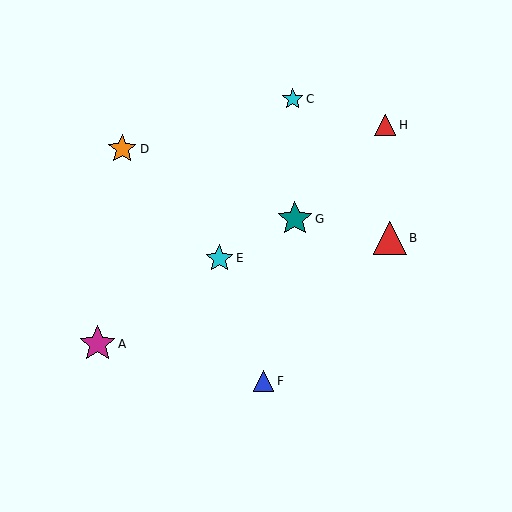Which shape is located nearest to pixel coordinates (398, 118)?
The red triangle (labeled H) at (385, 125) is nearest to that location.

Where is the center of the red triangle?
The center of the red triangle is at (390, 238).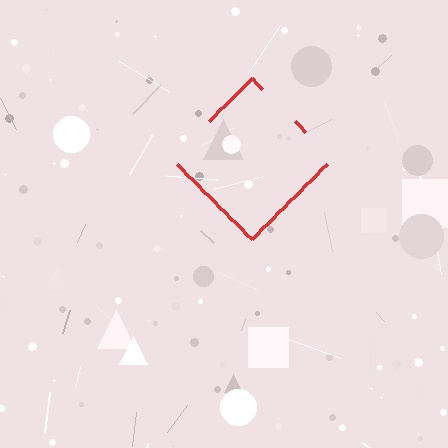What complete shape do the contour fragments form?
The contour fragments form a diamond.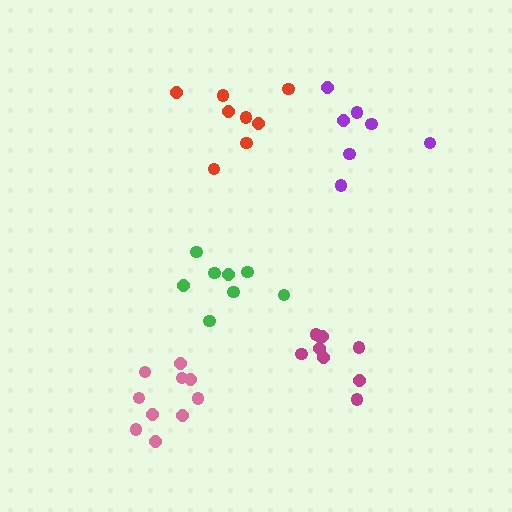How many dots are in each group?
Group 1: 9 dots, Group 2: 10 dots, Group 3: 8 dots, Group 4: 8 dots, Group 5: 7 dots (42 total).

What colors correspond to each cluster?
The clusters are colored: magenta, pink, green, red, purple.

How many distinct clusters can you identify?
There are 5 distinct clusters.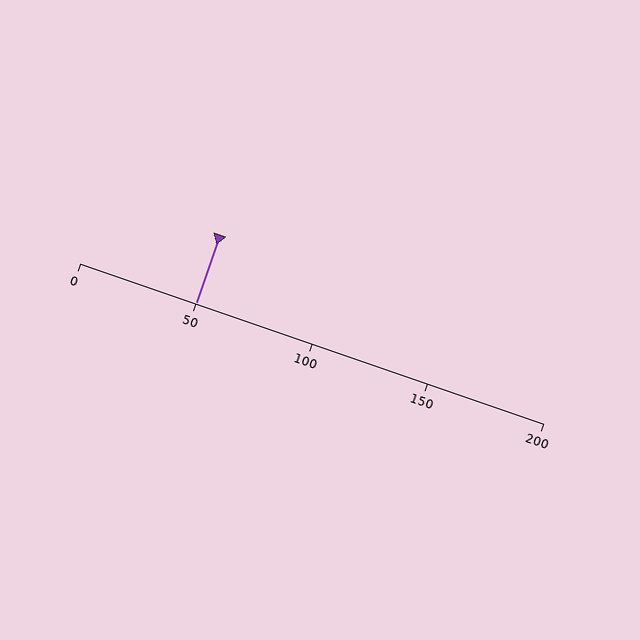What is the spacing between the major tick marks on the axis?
The major ticks are spaced 50 apart.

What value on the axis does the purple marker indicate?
The marker indicates approximately 50.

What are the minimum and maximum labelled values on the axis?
The axis runs from 0 to 200.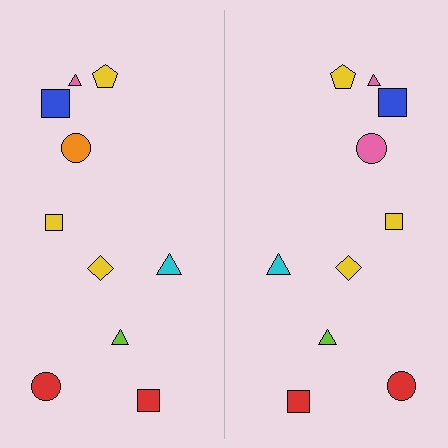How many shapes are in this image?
There are 20 shapes in this image.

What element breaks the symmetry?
The pink circle on the right side breaks the symmetry — its mirror counterpart is orange.